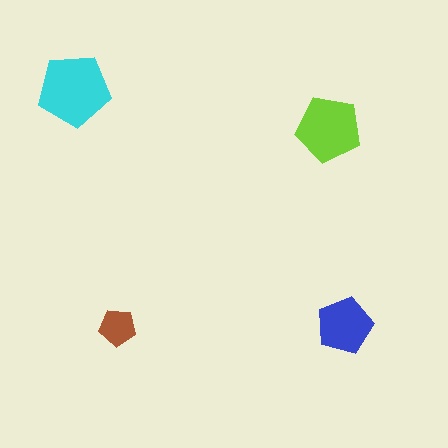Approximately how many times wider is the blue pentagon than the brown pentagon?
About 1.5 times wider.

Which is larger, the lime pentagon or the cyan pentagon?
The cyan one.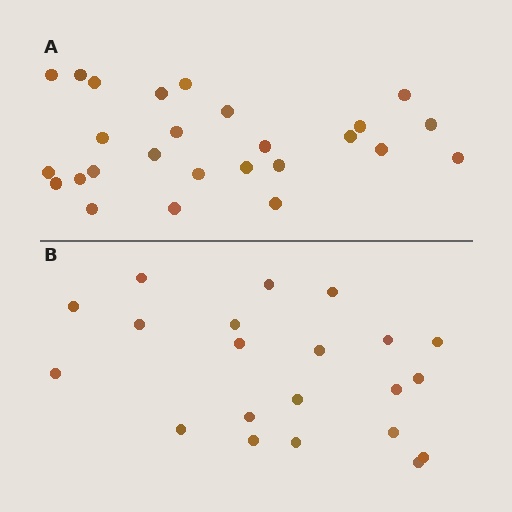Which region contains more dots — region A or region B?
Region A (the top region) has more dots.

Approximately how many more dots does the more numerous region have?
Region A has about 5 more dots than region B.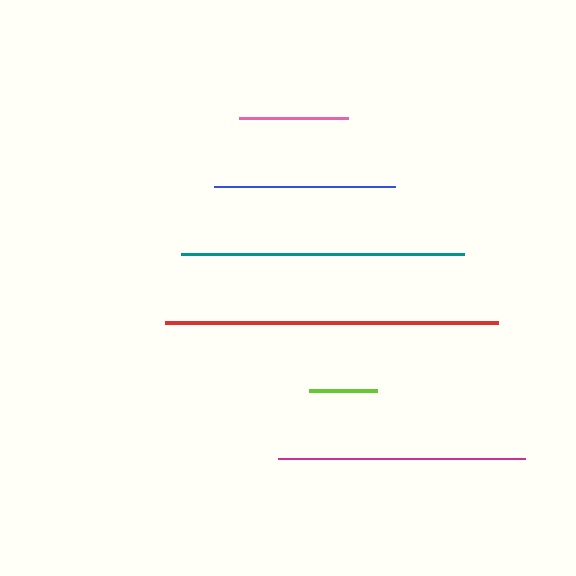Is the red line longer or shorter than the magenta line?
The red line is longer than the magenta line.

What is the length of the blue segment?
The blue segment is approximately 181 pixels long.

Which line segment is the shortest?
The lime line is the shortest at approximately 68 pixels.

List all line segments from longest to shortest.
From longest to shortest: red, teal, magenta, blue, pink, lime.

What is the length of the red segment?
The red segment is approximately 333 pixels long.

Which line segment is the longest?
The red line is the longest at approximately 333 pixels.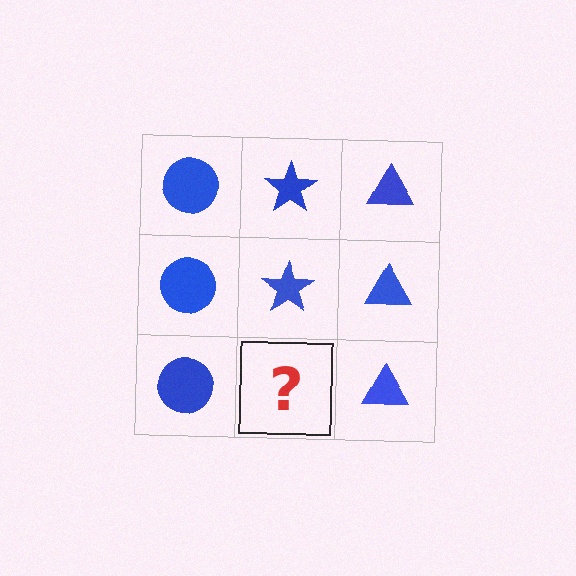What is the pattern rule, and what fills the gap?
The rule is that each column has a consistent shape. The gap should be filled with a blue star.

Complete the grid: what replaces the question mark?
The question mark should be replaced with a blue star.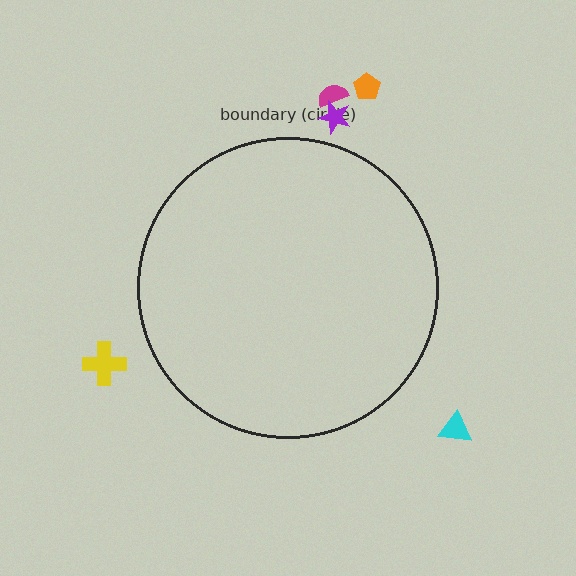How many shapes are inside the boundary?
0 inside, 5 outside.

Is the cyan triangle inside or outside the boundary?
Outside.